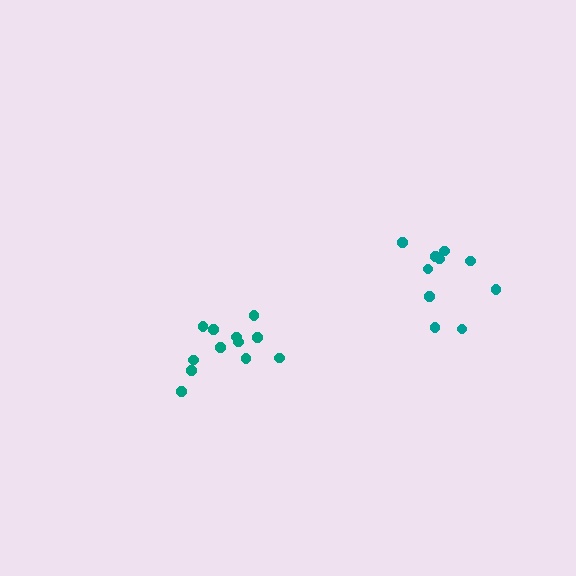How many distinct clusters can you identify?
There are 2 distinct clusters.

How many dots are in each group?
Group 1: 12 dots, Group 2: 10 dots (22 total).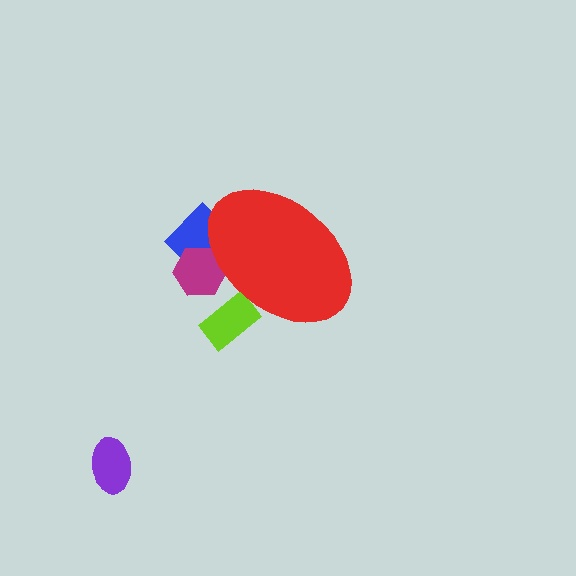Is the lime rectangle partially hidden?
Yes, the lime rectangle is partially hidden behind the red ellipse.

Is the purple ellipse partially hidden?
No, the purple ellipse is fully visible.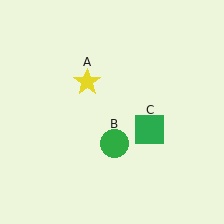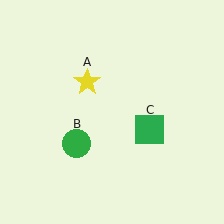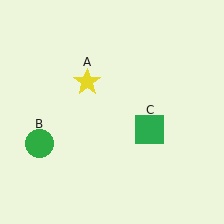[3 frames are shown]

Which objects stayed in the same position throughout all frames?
Yellow star (object A) and green square (object C) remained stationary.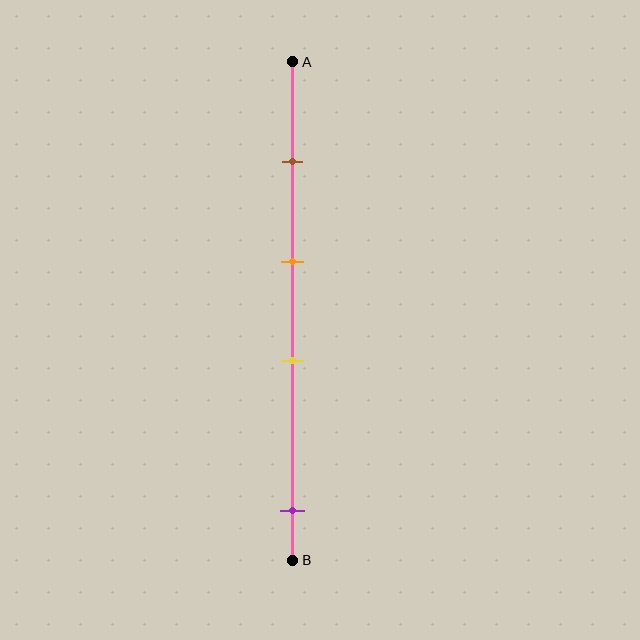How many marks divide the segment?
There are 4 marks dividing the segment.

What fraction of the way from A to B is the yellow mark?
The yellow mark is approximately 60% (0.6) of the way from A to B.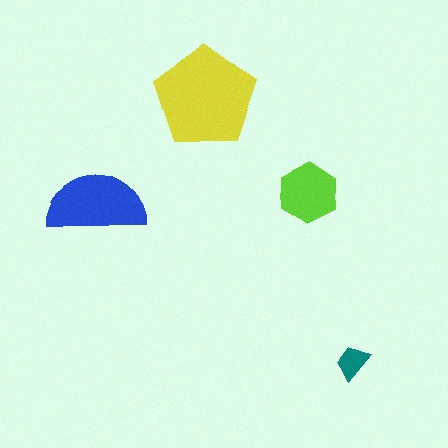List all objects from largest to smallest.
The yellow pentagon, the blue semicircle, the lime hexagon, the teal trapezoid.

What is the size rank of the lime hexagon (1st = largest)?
3rd.